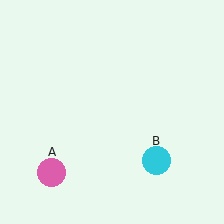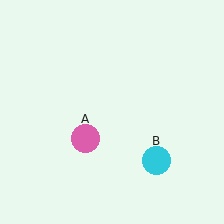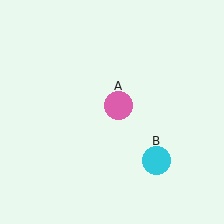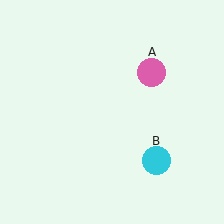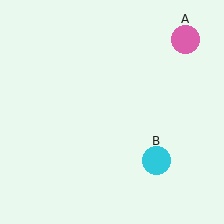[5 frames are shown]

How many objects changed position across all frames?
1 object changed position: pink circle (object A).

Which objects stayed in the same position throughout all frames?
Cyan circle (object B) remained stationary.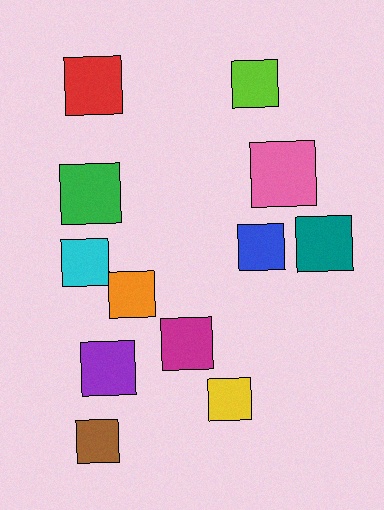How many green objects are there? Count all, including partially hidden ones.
There is 1 green object.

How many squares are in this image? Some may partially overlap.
There are 12 squares.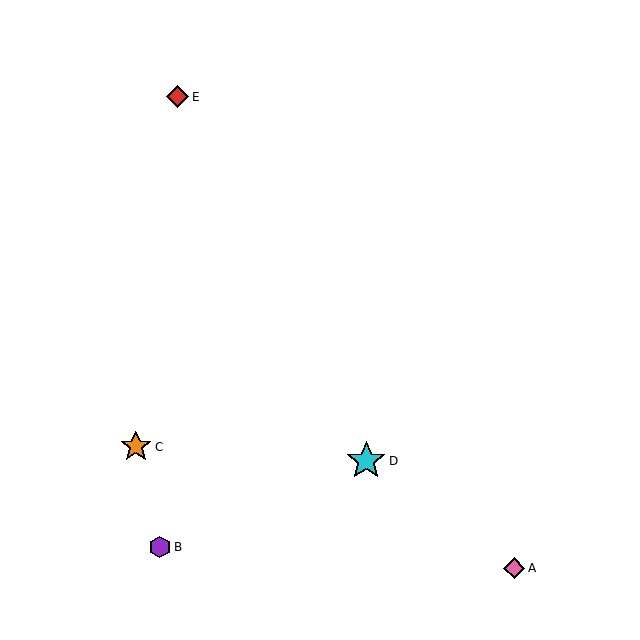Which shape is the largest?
The cyan star (labeled D) is the largest.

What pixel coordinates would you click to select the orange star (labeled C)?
Click at (136, 447) to select the orange star C.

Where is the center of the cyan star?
The center of the cyan star is at (366, 461).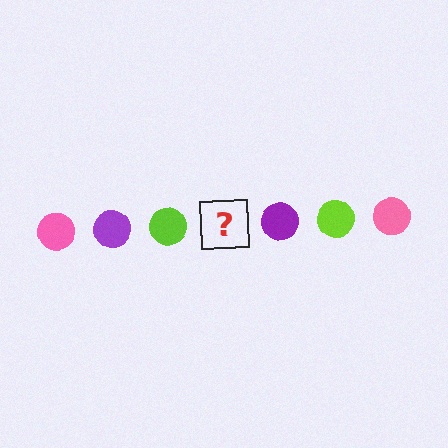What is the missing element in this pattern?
The missing element is a pink circle.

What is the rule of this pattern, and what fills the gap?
The rule is that the pattern cycles through pink, purple, lime circles. The gap should be filled with a pink circle.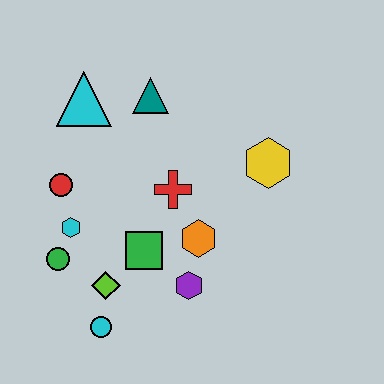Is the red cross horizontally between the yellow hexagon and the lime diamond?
Yes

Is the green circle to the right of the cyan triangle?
No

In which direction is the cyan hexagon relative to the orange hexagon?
The cyan hexagon is to the left of the orange hexagon.